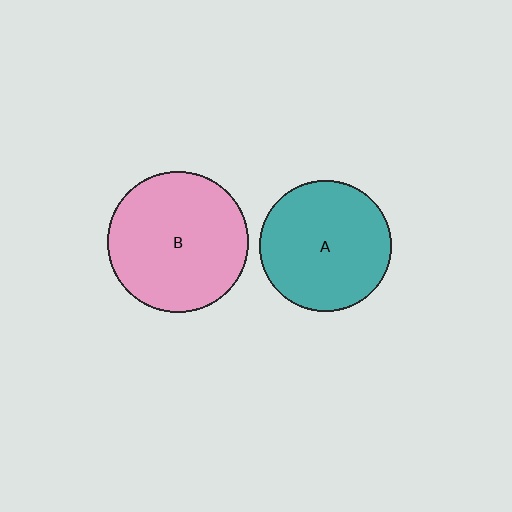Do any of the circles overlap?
No, none of the circles overlap.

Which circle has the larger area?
Circle B (pink).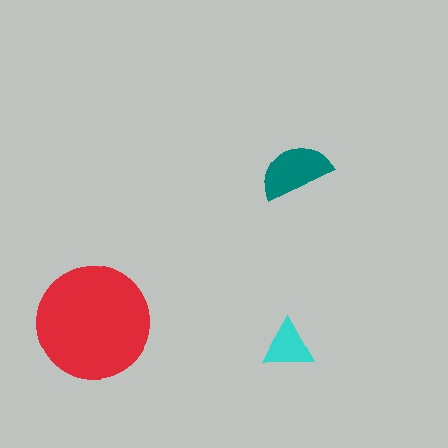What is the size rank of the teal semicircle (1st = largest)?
2nd.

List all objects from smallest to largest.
The cyan triangle, the teal semicircle, the red circle.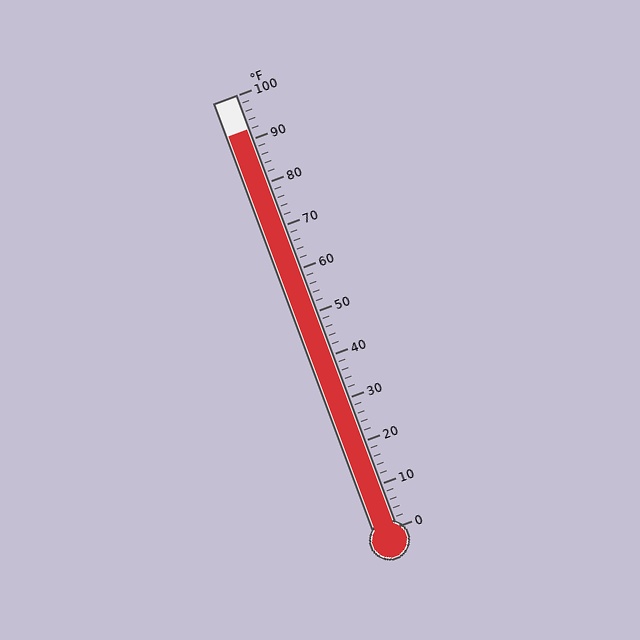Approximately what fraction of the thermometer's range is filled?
The thermometer is filled to approximately 90% of its range.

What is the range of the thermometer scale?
The thermometer scale ranges from 0°F to 100°F.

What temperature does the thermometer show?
The thermometer shows approximately 92°F.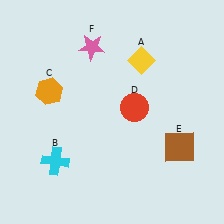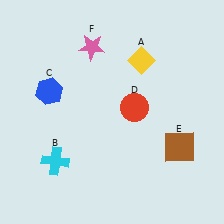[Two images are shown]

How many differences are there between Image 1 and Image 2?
There is 1 difference between the two images.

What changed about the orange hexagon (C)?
In Image 1, C is orange. In Image 2, it changed to blue.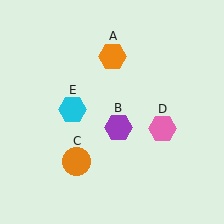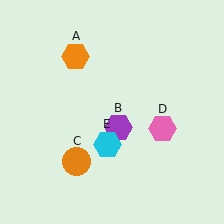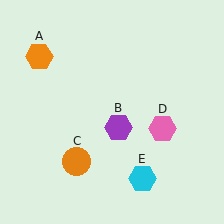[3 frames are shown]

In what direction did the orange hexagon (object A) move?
The orange hexagon (object A) moved left.